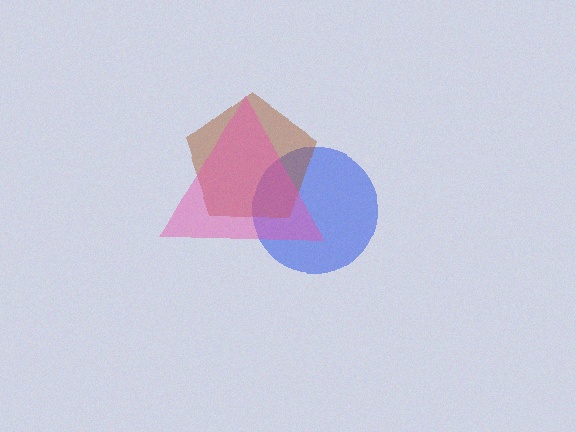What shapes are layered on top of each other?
The layered shapes are: a blue circle, a brown pentagon, a pink triangle.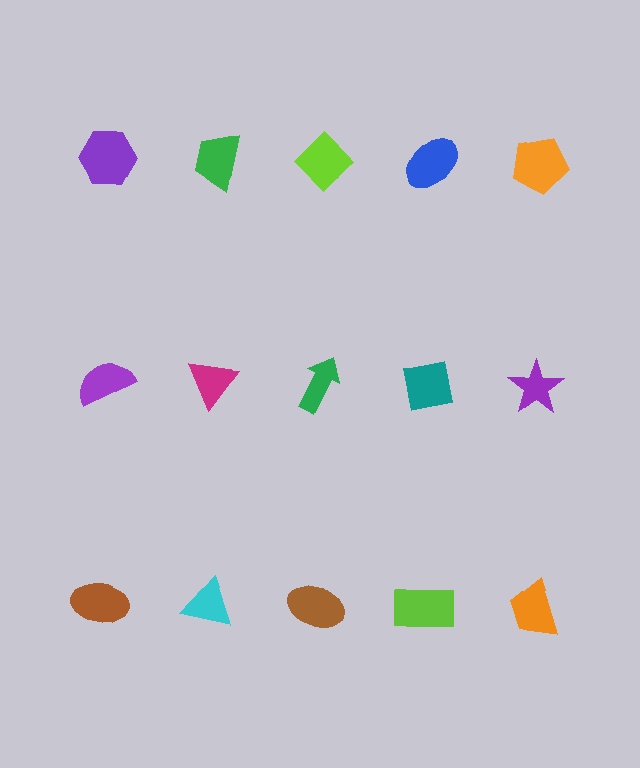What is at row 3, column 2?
A cyan triangle.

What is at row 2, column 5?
A purple star.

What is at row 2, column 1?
A purple semicircle.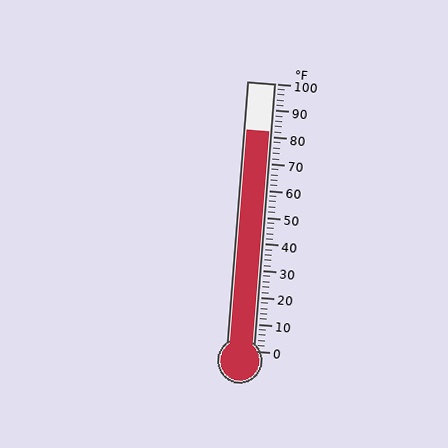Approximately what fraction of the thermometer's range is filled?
The thermometer is filled to approximately 80% of its range.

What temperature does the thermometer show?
The thermometer shows approximately 82°F.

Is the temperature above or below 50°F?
The temperature is above 50°F.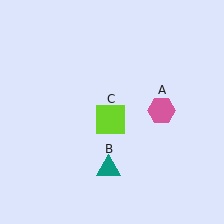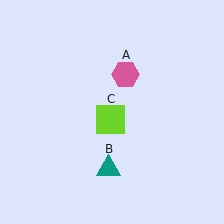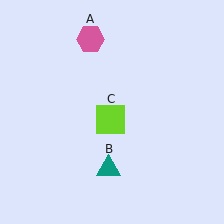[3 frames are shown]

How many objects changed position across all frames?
1 object changed position: pink hexagon (object A).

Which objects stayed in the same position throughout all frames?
Teal triangle (object B) and lime square (object C) remained stationary.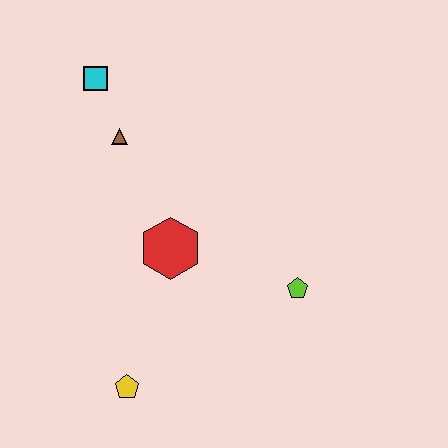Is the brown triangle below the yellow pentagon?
No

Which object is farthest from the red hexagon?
The cyan square is farthest from the red hexagon.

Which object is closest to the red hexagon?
The brown triangle is closest to the red hexagon.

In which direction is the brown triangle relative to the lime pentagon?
The brown triangle is to the left of the lime pentagon.